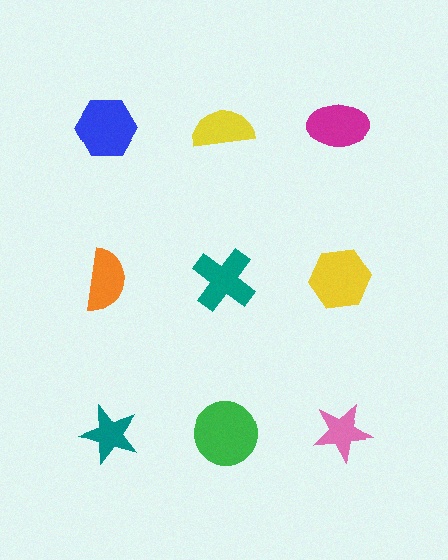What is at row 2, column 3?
A yellow hexagon.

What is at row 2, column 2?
A teal cross.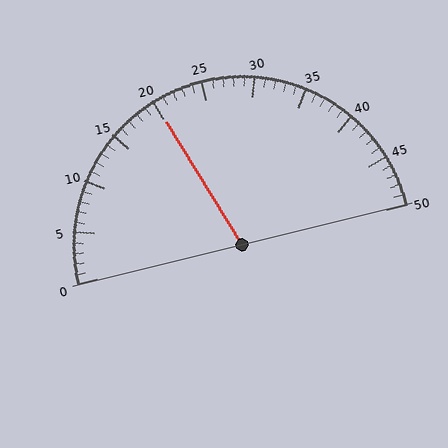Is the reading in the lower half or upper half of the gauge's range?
The reading is in the lower half of the range (0 to 50).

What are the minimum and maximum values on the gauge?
The gauge ranges from 0 to 50.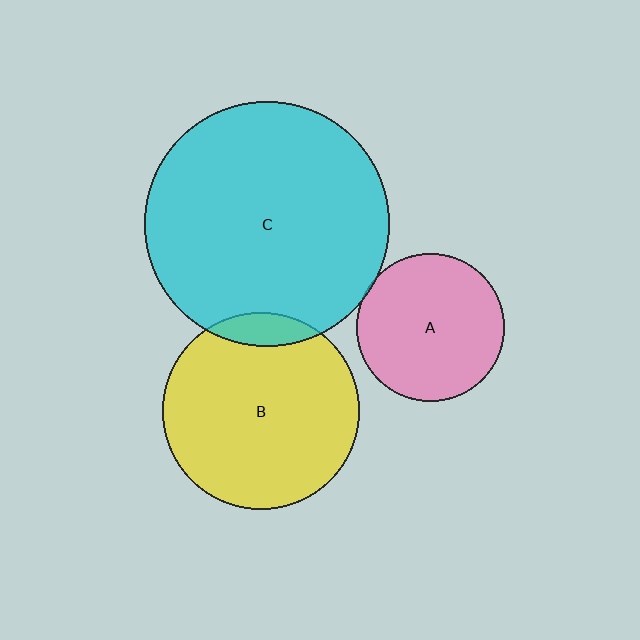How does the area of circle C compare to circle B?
Approximately 1.5 times.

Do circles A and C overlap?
Yes.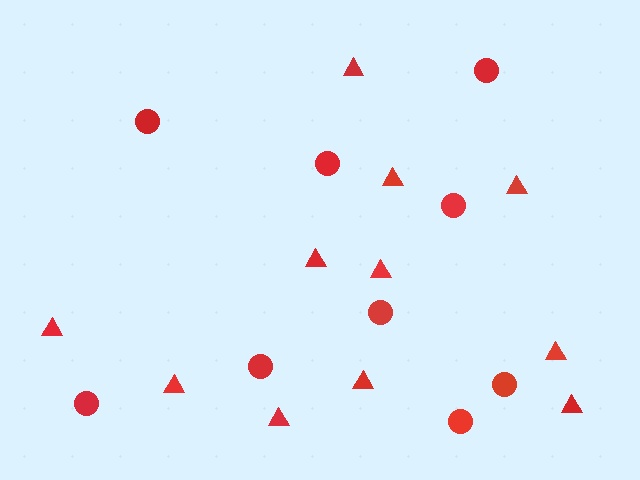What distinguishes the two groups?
There are 2 groups: one group of triangles (11) and one group of circles (9).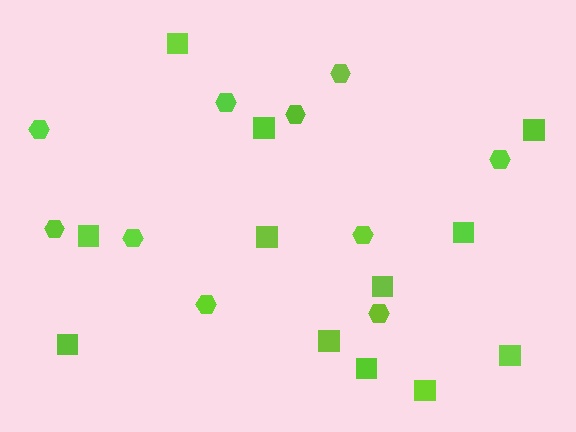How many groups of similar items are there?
There are 2 groups: one group of squares (12) and one group of hexagons (10).